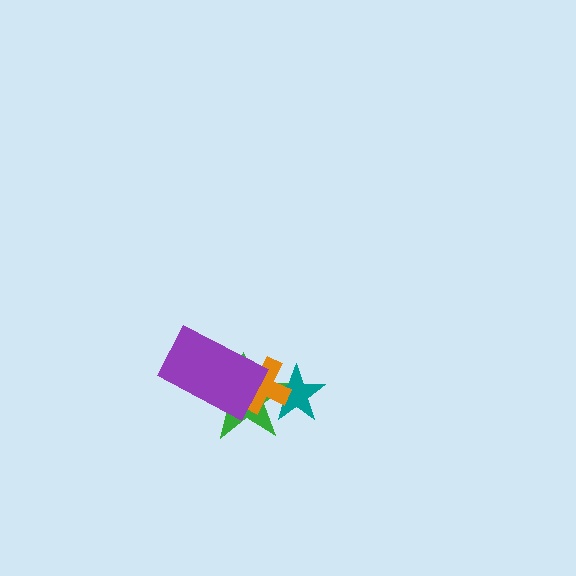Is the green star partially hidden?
Yes, it is partially covered by another shape.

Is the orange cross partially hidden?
Yes, it is partially covered by another shape.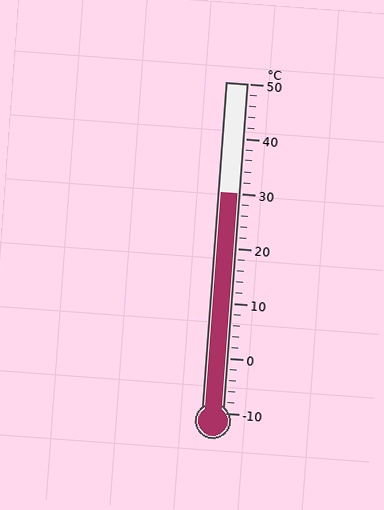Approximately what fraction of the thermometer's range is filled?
The thermometer is filled to approximately 65% of its range.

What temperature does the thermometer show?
The thermometer shows approximately 30°C.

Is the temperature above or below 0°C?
The temperature is above 0°C.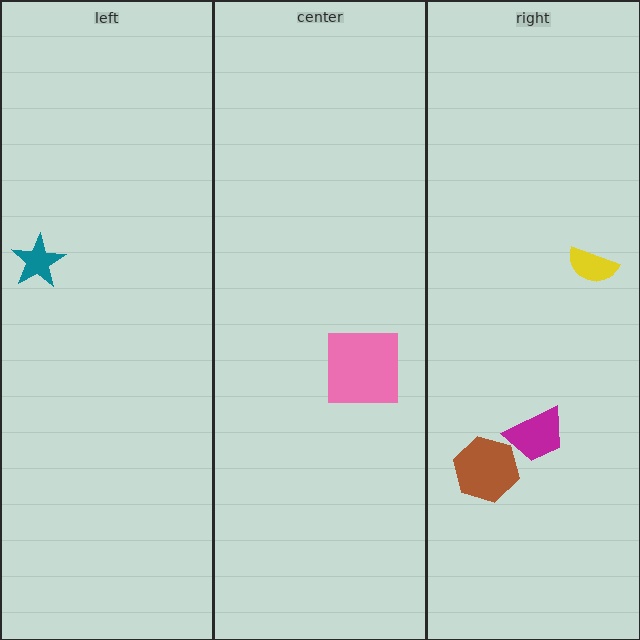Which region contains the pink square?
The center region.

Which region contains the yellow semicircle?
The right region.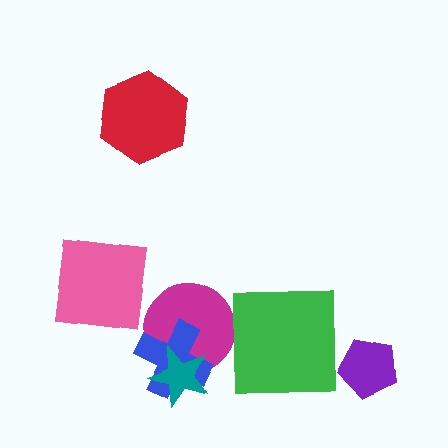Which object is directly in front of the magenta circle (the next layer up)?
The blue cross is directly in front of the magenta circle.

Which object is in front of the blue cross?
The teal star is in front of the blue cross.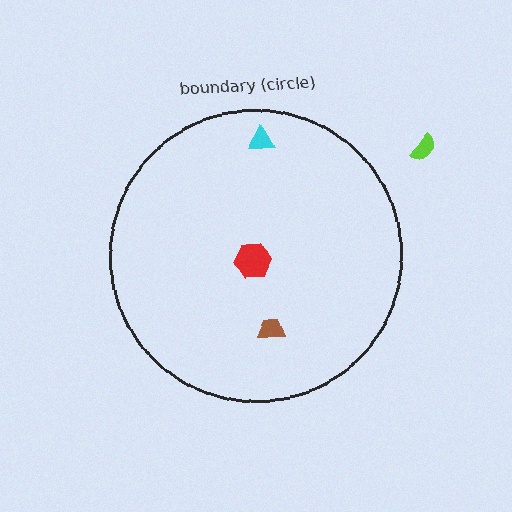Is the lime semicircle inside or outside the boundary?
Outside.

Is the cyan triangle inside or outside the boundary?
Inside.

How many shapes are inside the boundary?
3 inside, 1 outside.